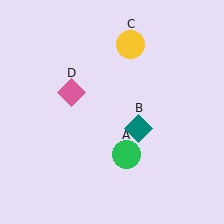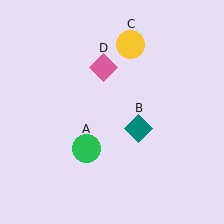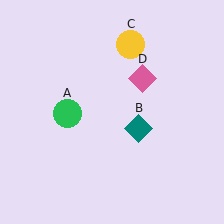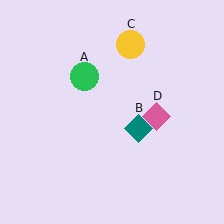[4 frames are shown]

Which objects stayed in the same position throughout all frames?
Teal diamond (object B) and yellow circle (object C) remained stationary.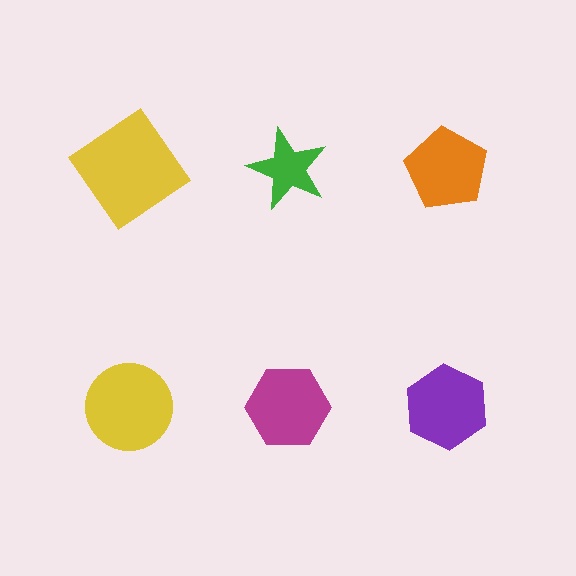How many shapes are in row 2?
3 shapes.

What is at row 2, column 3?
A purple hexagon.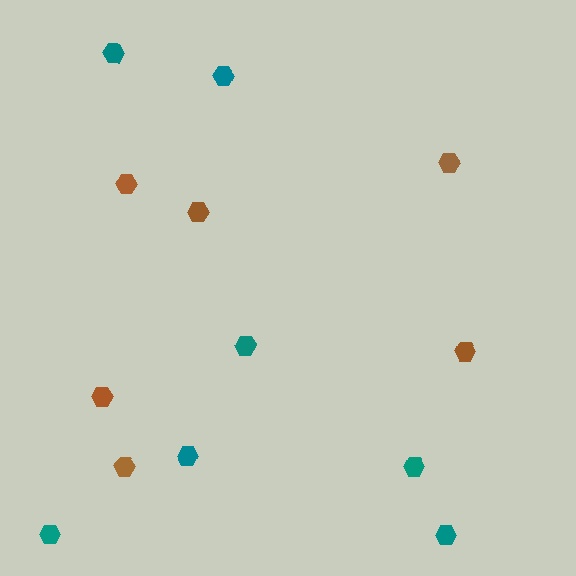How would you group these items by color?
There are 2 groups: one group of teal hexagons (7) and one group of brown hexagons (6).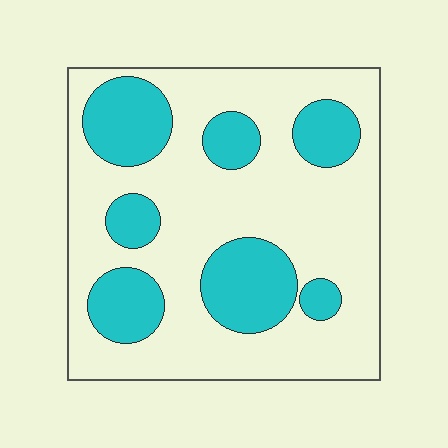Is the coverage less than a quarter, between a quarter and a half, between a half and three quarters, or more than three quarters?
Between a quarter and a half.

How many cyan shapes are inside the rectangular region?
7.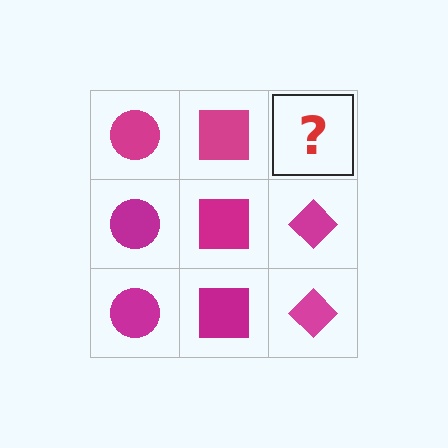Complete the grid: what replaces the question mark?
The question mark should be replaced with a magenta diamond.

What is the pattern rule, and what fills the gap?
The rule is that each column has a consistent shape. The gap should be filled with a magenta diamond.